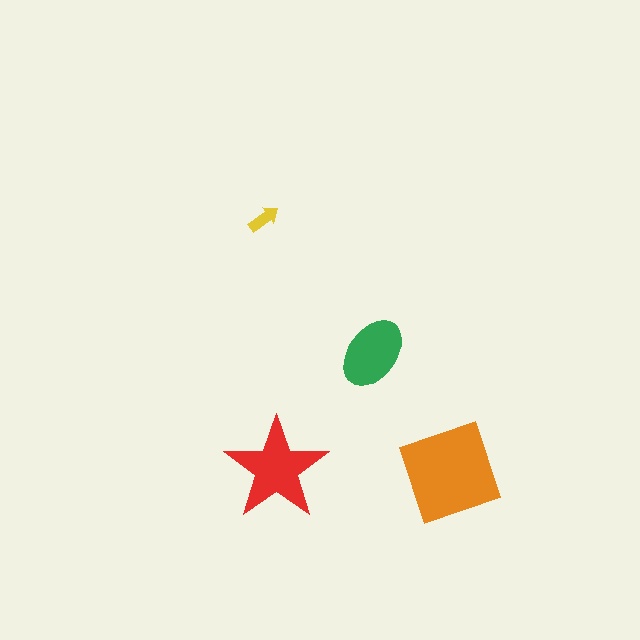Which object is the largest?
The orange diamond.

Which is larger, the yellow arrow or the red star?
The red star.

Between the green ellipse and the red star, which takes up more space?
The red star.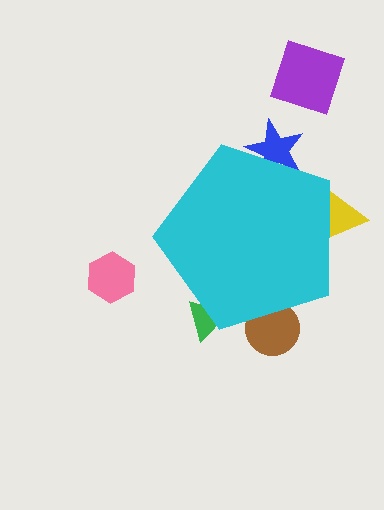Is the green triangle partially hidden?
Yes, the green triangle is partially hidden behind the cyan pentagon.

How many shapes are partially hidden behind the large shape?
4 shapes are partially hidden.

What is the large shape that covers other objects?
A cyan pentagon.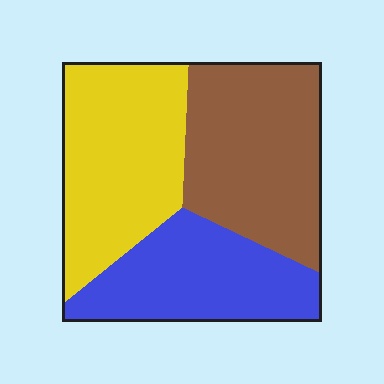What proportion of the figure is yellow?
Yellow takes up between a third and a half of the figure.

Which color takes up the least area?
Blue, at roughly 30%.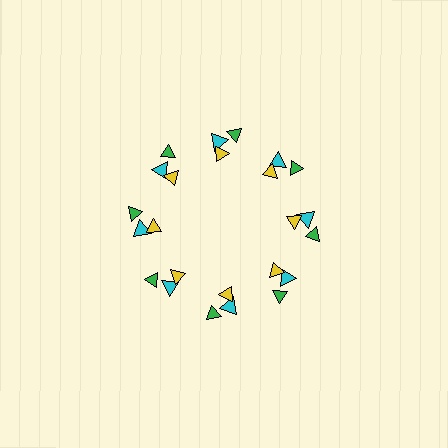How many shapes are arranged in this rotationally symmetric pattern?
There are 24 shapes, arranged in 8 groups of 3.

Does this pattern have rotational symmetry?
Yes, this pattern has 8-fold rotational symmetry. It looks the same after rotating 45 degrees around the center.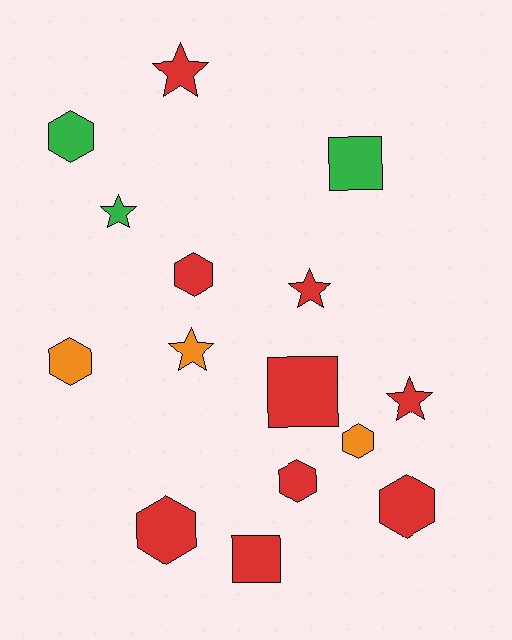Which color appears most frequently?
Red, with 9 objects.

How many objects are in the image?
There are 15 objects.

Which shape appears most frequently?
Hexagon, with 7 objects.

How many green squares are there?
There is 1 green square.